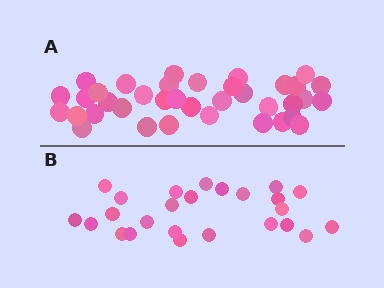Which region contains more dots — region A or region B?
Region A (the top region) has more dots.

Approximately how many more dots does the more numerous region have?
Region A has roughly 12 or so more dots than region B.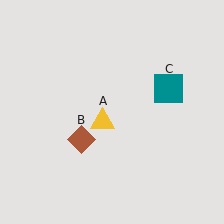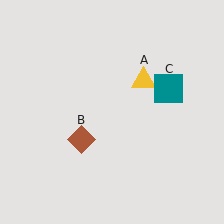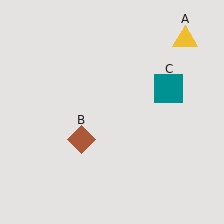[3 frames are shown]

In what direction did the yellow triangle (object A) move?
The yellow triangle (object A) moved up and to the right.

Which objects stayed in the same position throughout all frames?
Brown diamond (object B) and teal square (object C) remained stationary.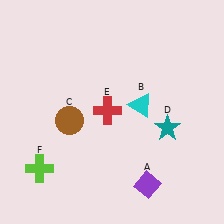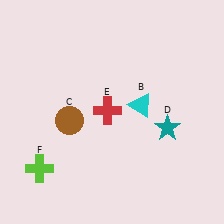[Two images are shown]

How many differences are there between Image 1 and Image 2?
There is 1 difference between the two images.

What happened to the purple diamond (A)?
The purple diamond (A) was removed in Image 2. It was in the bottom-right area of Image 1.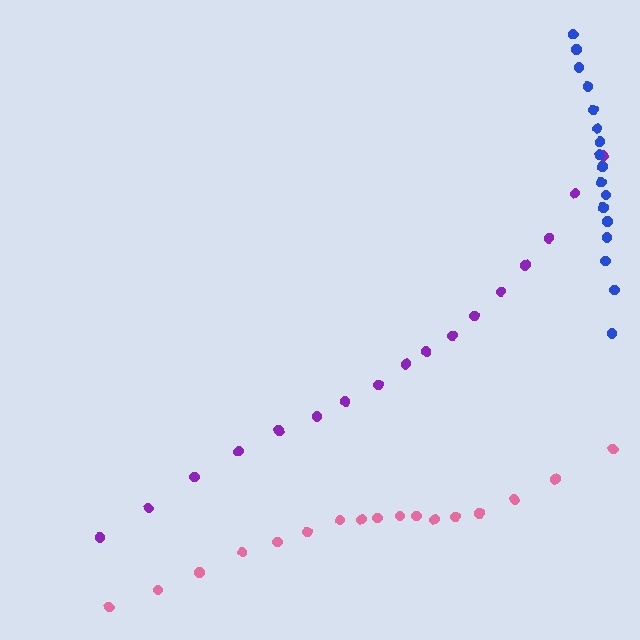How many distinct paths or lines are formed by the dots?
There are 3 distinct paths.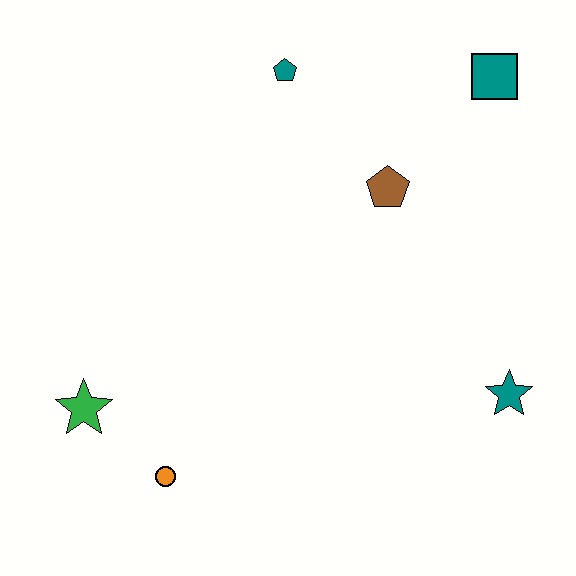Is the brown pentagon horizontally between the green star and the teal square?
Yes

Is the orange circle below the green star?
Yes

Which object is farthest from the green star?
The teal square is farthest from the green star.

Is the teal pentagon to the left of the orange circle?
No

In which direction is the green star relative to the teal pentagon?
The green star is below the teal pentagon.